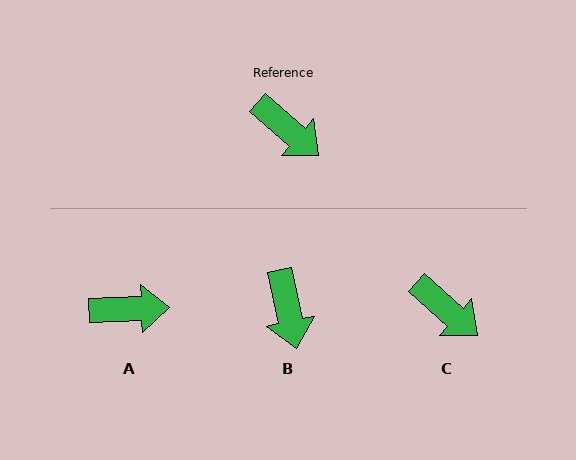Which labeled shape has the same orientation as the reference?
C.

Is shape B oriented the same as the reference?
No, it is off by about 37 degrees.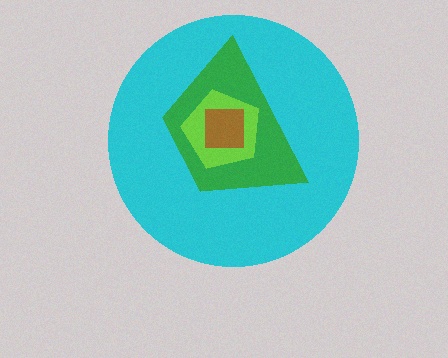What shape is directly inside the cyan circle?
The green trapezoid.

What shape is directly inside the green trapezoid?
The lime pentagon.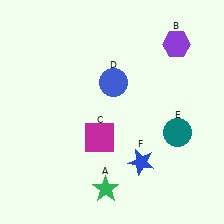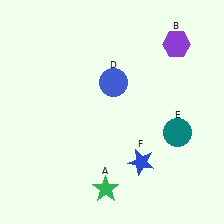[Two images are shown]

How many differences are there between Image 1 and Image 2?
There is 1 difference between the two images.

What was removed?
The magenta square (C) was removed in Image 2.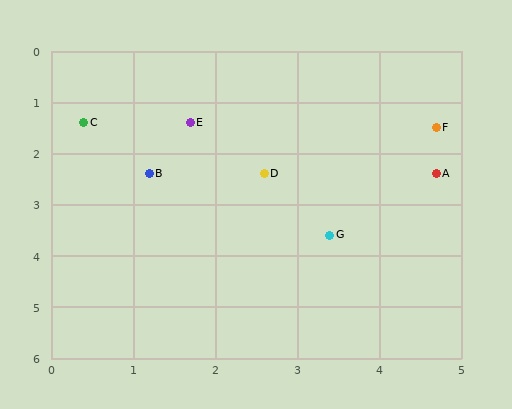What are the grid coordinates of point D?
Point D is at approximately (2.6, 2.4).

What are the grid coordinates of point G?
Point G is at approximately (3.4, 3.6).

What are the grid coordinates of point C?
Point C is at approximately (0.4, 1.4).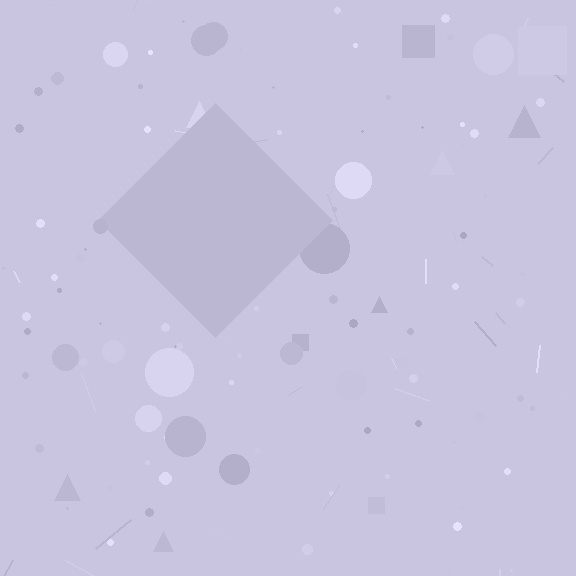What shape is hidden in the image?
A diamond is hidden in the image.